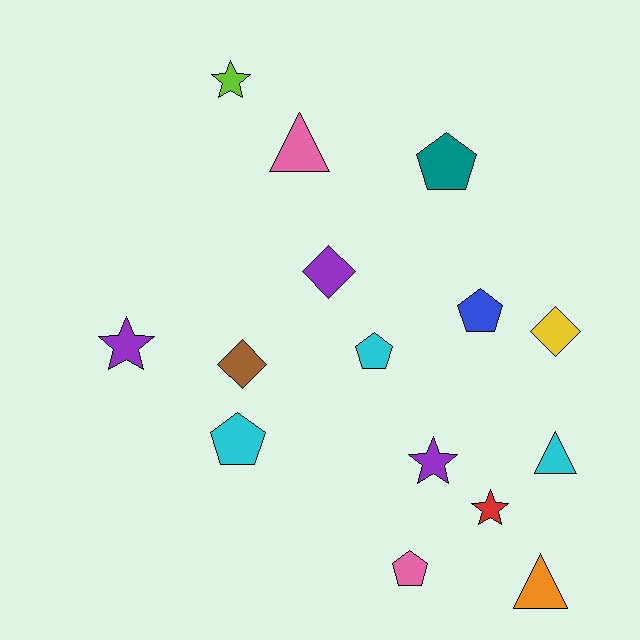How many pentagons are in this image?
There are 5 pentagons.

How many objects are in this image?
There are 15 objects.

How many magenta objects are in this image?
There are no magenta objects.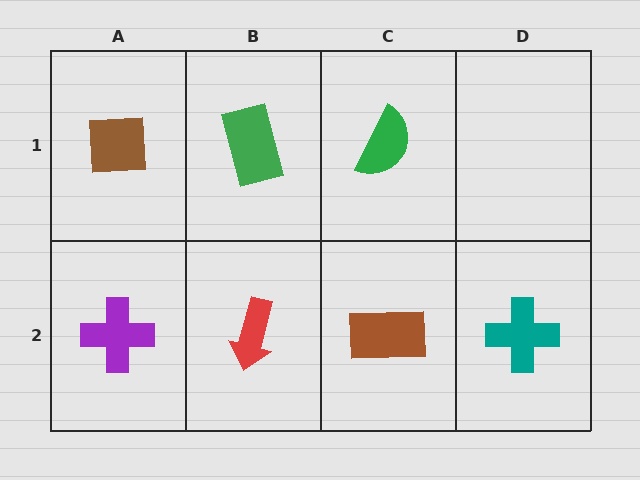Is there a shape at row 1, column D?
No, that cell is empty.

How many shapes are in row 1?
3 shapes.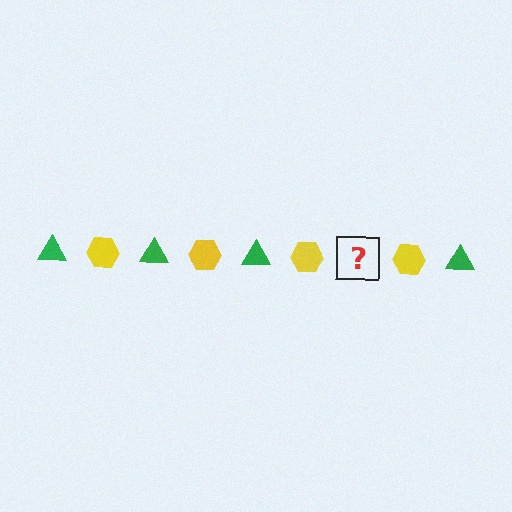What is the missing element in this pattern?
The missing element is a green triangle.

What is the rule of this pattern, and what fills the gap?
The rule is that the pattern alternates between green triangle and yellow hexagon. The gap should be filled with a green triangle.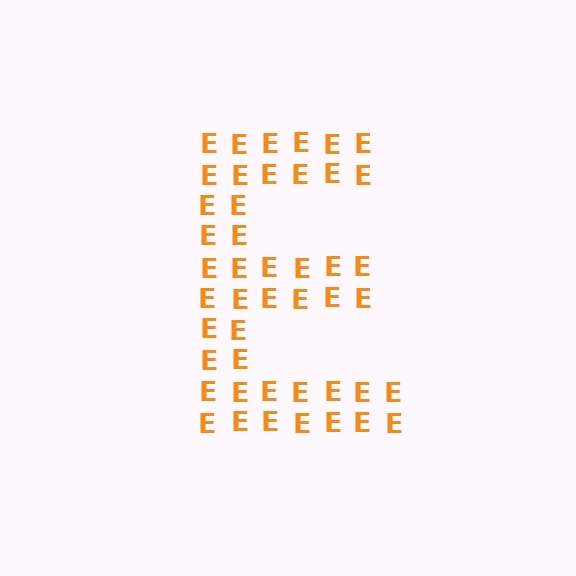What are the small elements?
The small elements are letter E's.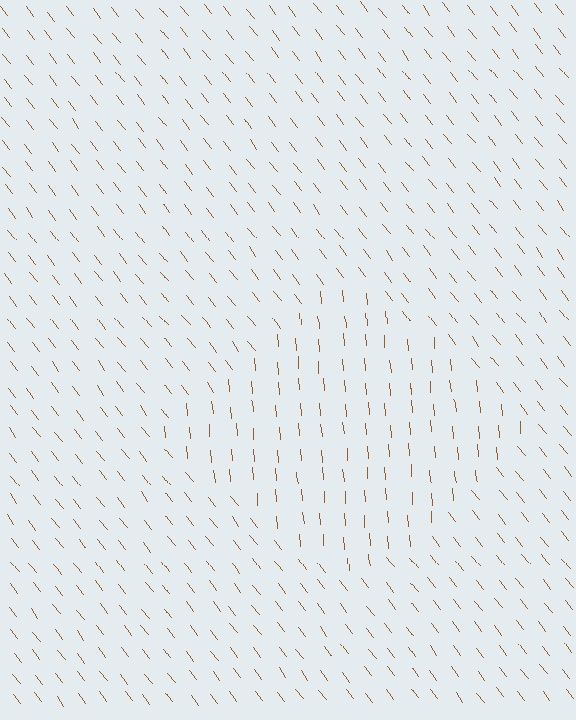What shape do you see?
I see a diamond.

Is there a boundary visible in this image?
Yes, there is a texture boundary formed by a change in line orientation.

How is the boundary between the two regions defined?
The boundary is defined purely by a change in line orientation (approximately 33 degrees difference). All lines are the same color and thickness.